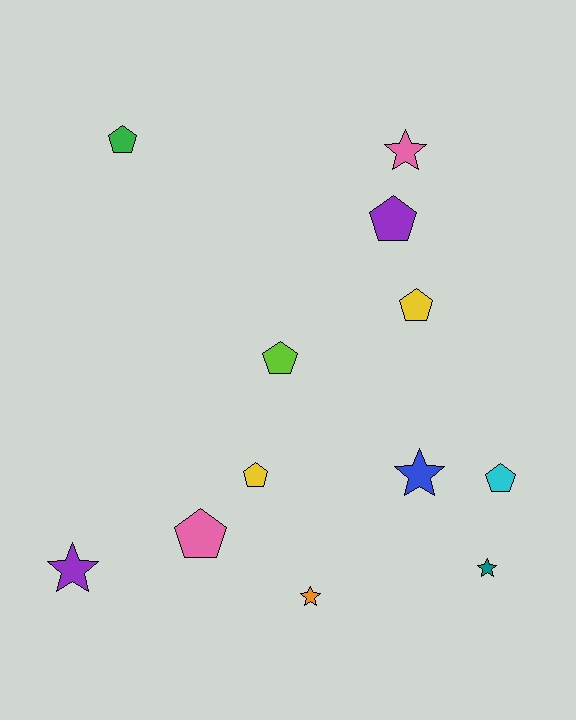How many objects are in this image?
There are 12 objects.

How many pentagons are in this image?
There are 7 pentagons.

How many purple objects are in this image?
There are 2 purple objects.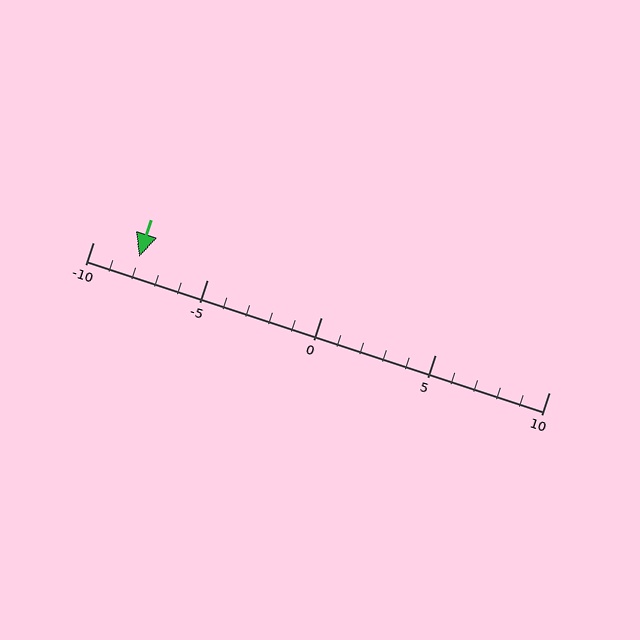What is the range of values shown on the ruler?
The ruler shows values from -10 to 10.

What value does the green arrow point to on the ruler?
The green arrow points to approximately -8.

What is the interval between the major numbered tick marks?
The major tick marks are spaced 5 units apart.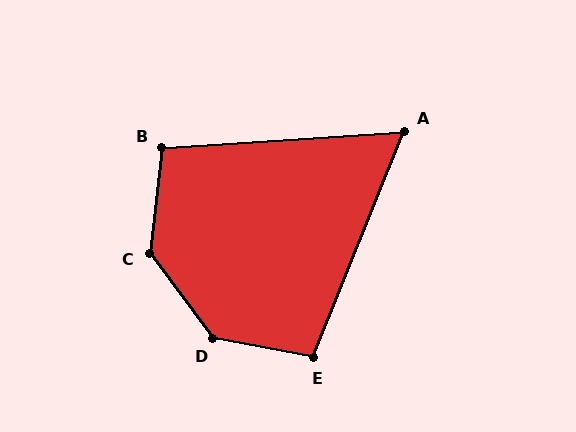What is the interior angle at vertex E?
Approximately 101 degrees (obtuse).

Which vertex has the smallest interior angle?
A, at approximately 64 degrees.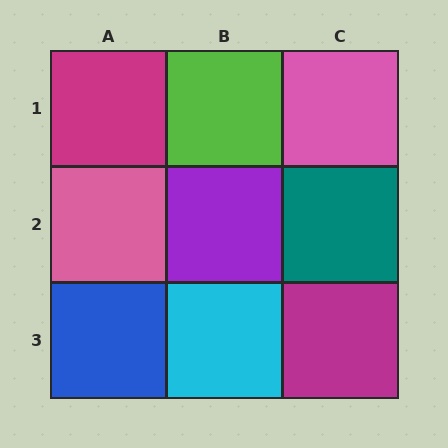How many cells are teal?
1 cell is teal.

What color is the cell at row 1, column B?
Lime.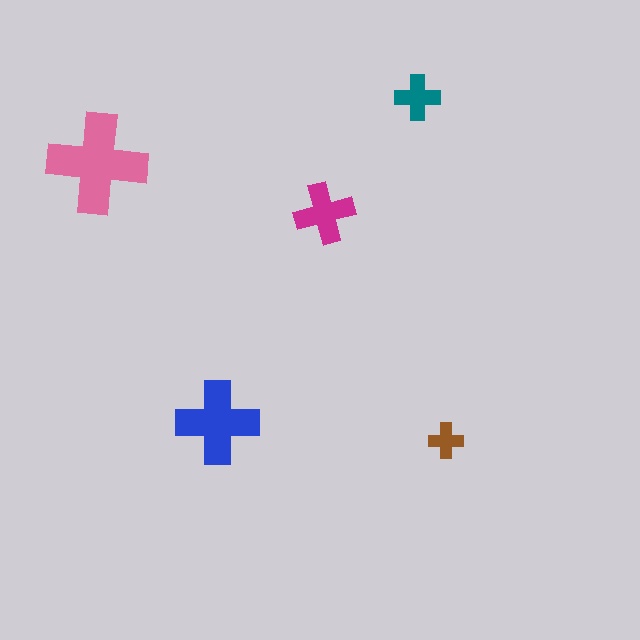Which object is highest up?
The teal cross is topmost.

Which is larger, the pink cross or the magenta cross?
The pink one.